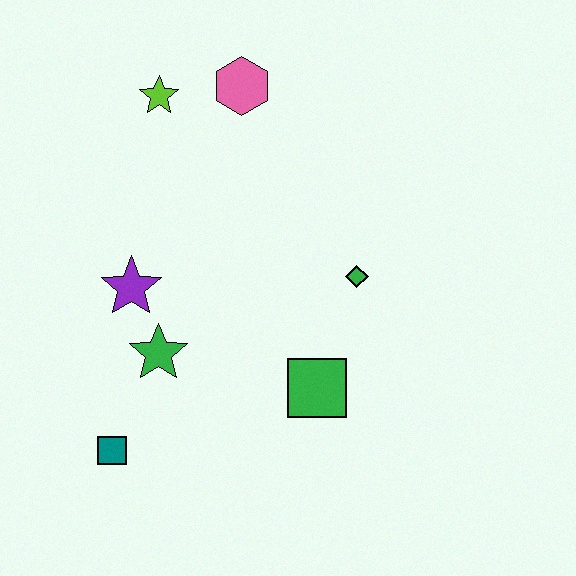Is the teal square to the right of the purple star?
No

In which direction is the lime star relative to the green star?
The lime star is above the green star.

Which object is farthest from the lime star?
The teal square is farthest from the lime star.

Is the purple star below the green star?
No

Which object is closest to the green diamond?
The green square is closest to the green diamond.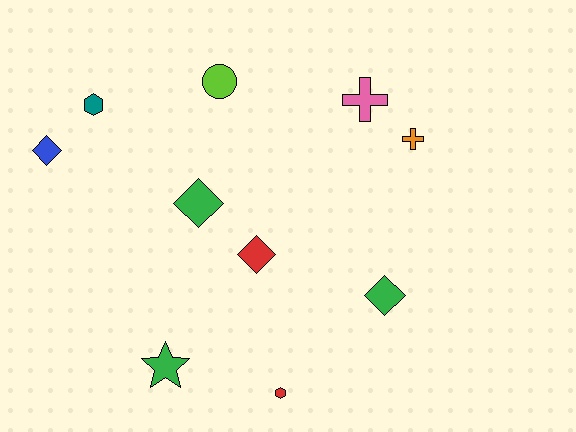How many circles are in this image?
There is 1 circle.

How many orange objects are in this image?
There is 1 orange object.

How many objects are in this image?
There are 10 objects.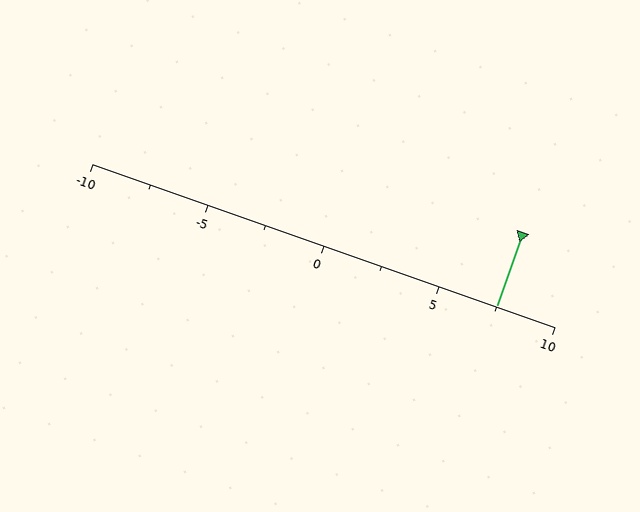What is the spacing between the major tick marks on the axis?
The major ticks are spaced 5 apart.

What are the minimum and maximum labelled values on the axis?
The axis runs from -10 to 10.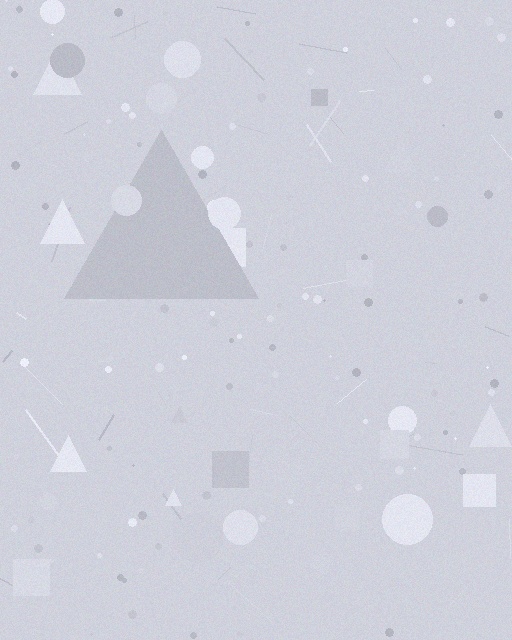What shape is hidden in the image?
A triangle is hidden in the image.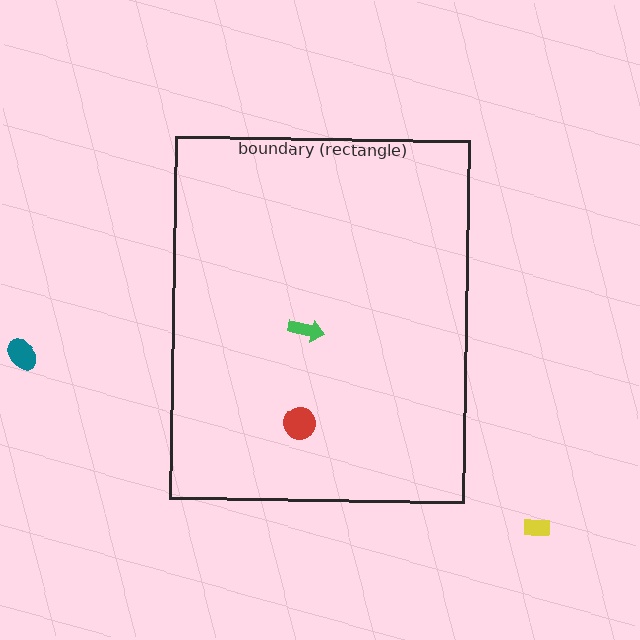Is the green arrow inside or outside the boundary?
Inside.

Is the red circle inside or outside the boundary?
Inside.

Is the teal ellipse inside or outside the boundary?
Outside.